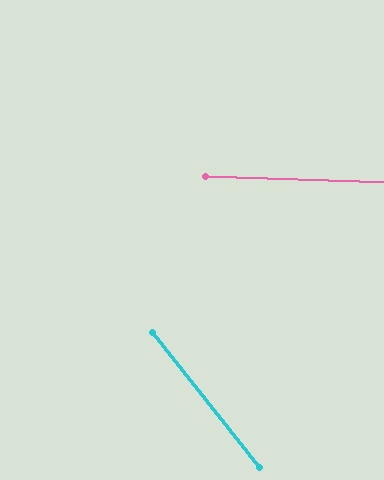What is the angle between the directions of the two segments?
Approximately 49 degrees.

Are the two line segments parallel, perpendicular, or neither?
Neither parallel nor perpendicular — they differ by about 49°.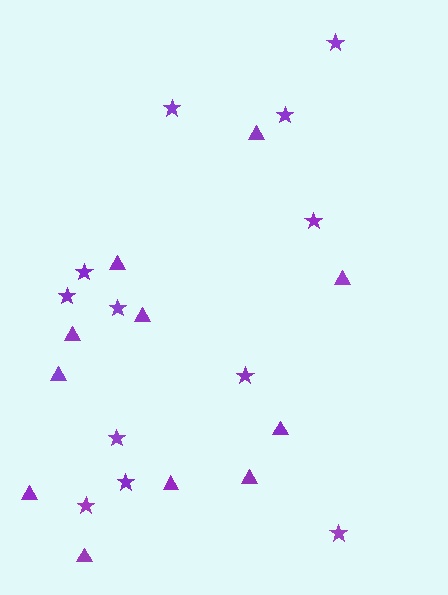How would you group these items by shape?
There are 2 groups: one group of stars (12) and one group of triangles (11).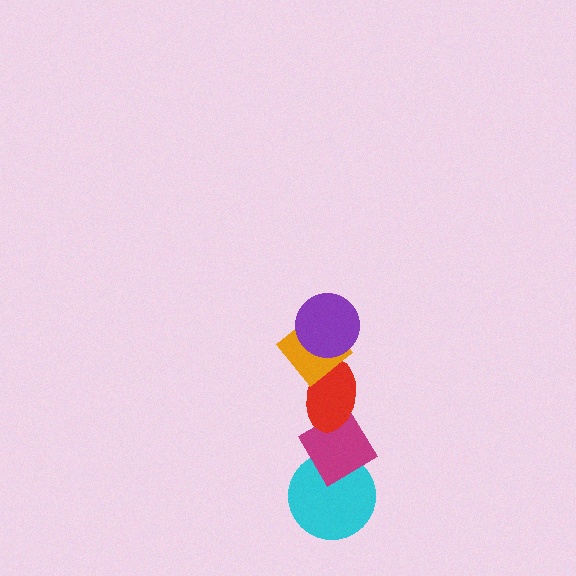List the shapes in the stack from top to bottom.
From top to bottom: the purple circle, the orange diamond, the red ellipse, the magenta diamond, the cyan circle.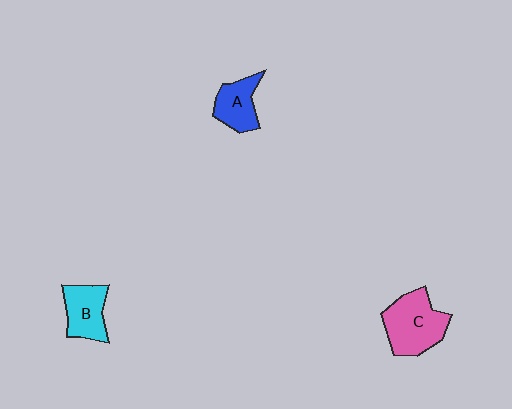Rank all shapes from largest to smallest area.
From largest to smallest: C (pink), B (cyan), A (blue).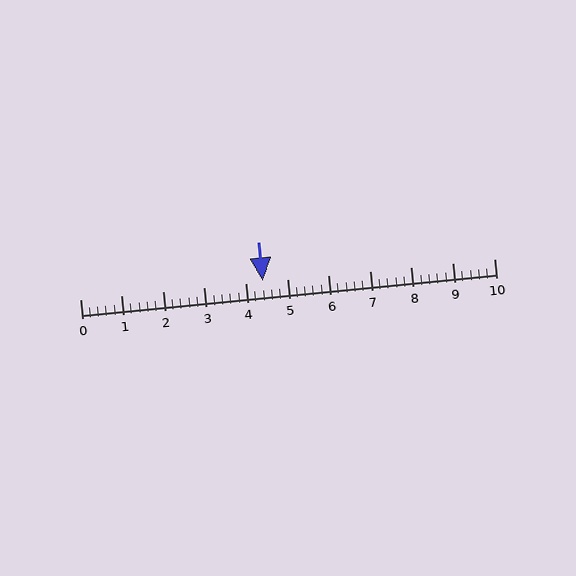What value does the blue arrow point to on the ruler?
The blue arrow points to approximately 4.4.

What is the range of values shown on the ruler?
The ruler shows values from 0 to 10.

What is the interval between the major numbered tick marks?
The major tick marks are spaced 1 units apart.